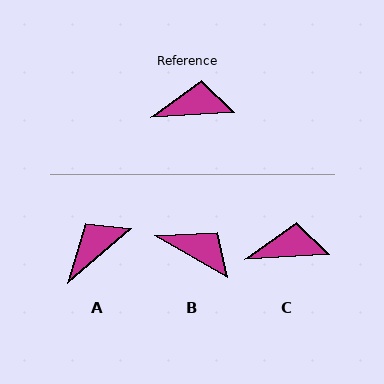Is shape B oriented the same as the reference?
No, it is off by about 33 degrees.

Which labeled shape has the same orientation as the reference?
C.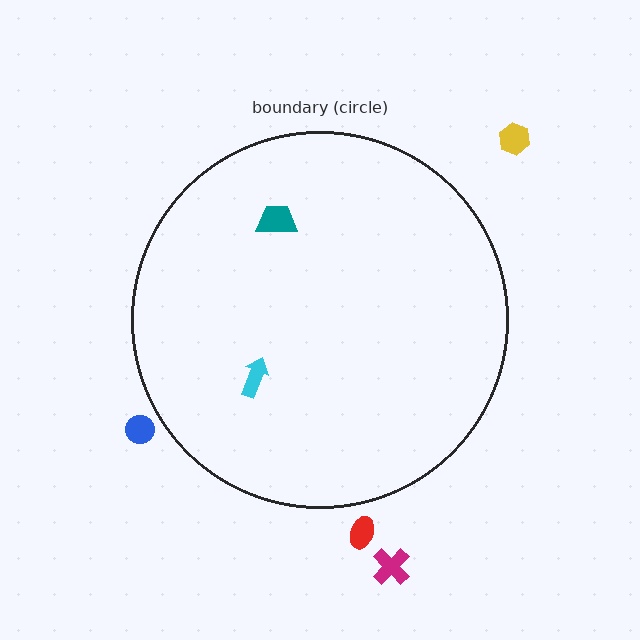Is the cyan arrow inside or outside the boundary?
Inside.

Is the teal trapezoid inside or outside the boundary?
Inside.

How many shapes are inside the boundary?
2 inside, 4 outside.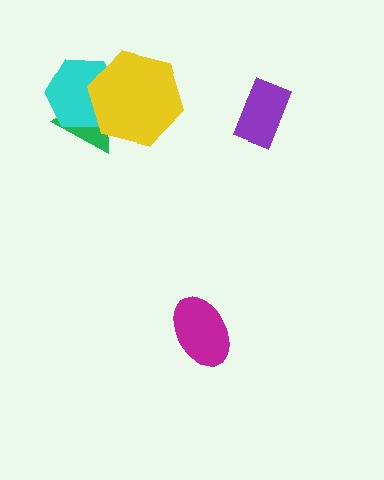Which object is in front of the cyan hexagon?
The yellow hexagon is in front of the cyan hexagon.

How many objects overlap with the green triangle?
2 objects overlap with the green triangle.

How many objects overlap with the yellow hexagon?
2 objects overlap with the yellow hexagon.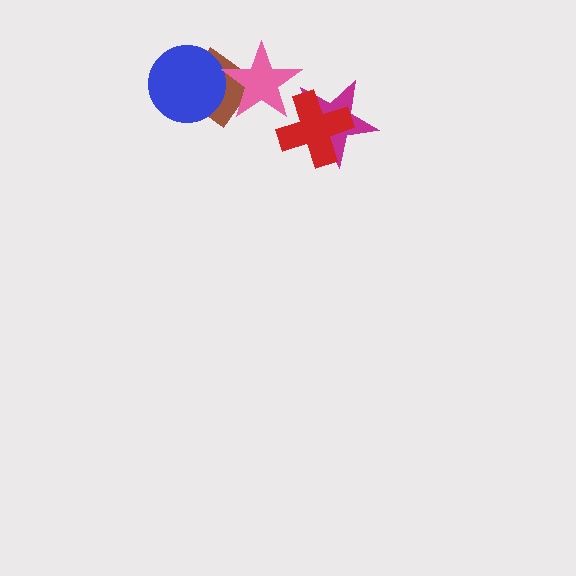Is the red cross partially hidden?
Yes, it is partially covered by another shape.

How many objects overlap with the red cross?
2 objects overlap with the red cross.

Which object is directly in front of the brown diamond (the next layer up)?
The blue circle is directly in front of the brown diamond.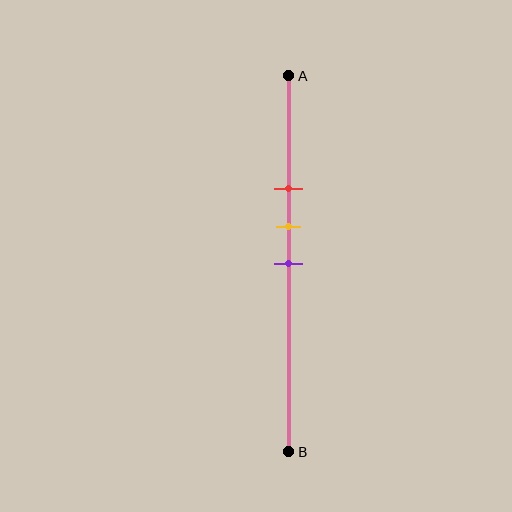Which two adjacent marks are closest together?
The yellow and purple marks are the closest adjacent pair.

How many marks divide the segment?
There are 3 marks dividing the segment.